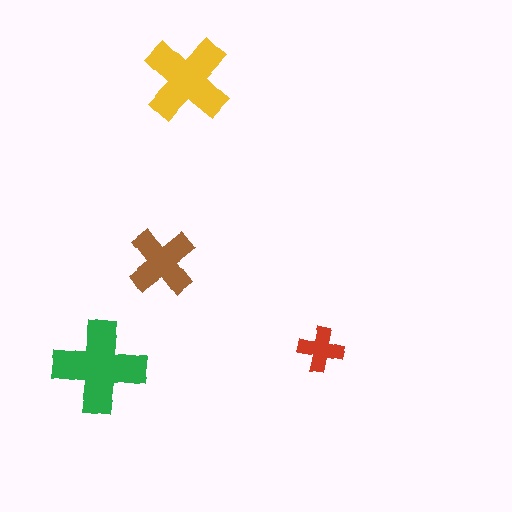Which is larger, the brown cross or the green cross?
The green one.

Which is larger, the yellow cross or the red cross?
The yellow one.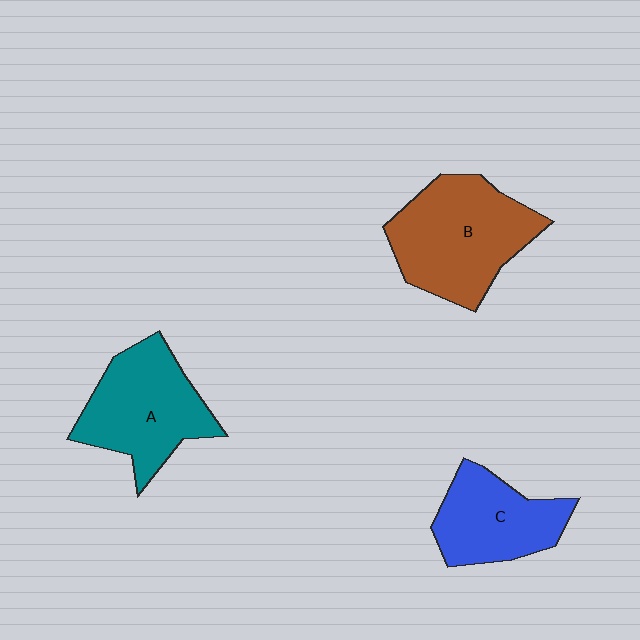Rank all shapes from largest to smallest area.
From largest to smallest: B (brown), A (teal), C (blue).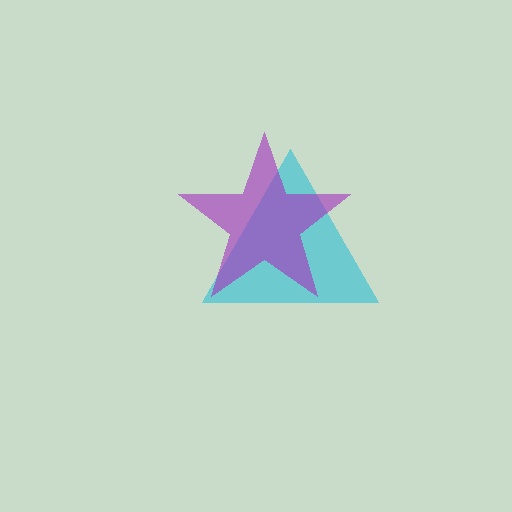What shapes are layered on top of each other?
The layered shapes are: a cyan triangle, a purple star.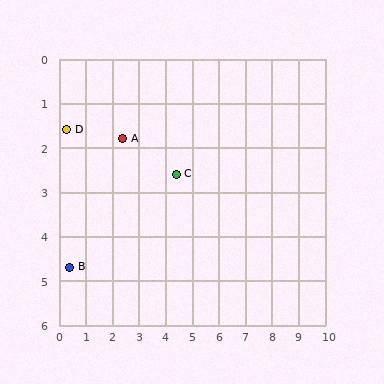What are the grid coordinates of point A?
Point A is at approximately (2.4, 1.8).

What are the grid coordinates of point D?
Point D is at approximately (0.3, 1.6).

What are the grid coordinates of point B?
Point B is at approximately (0.4, 4.7).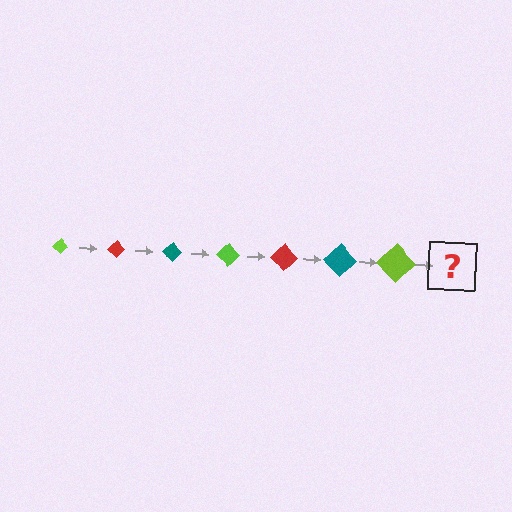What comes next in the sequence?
The next element should be a red diamond, larger than the previous one.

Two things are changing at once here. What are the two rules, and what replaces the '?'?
The two rules are that the diamond grows larger each step and the color cycles through lime, red, and teal. The '?' should be a red diamond, larger than the previous one.